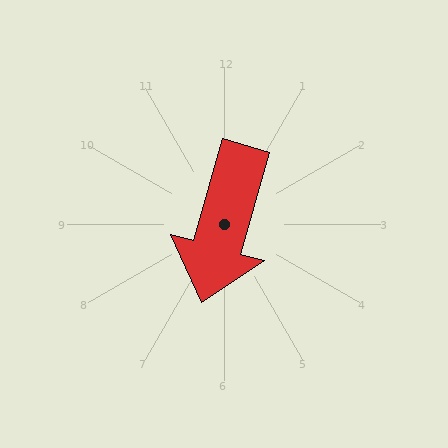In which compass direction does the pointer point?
South.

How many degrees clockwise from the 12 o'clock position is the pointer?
Approximately 196 degrees.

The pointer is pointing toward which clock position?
Roughly 7 o'clock.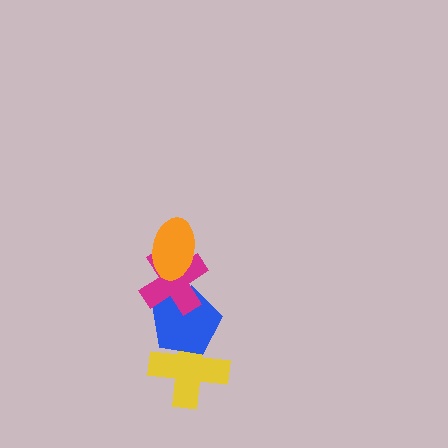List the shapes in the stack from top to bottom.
From top to bottom: the orange ellipse, the magenta cross, the blue pentagon, the yellow cross.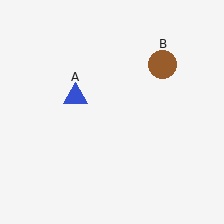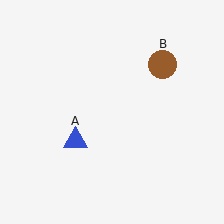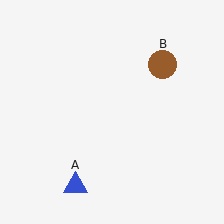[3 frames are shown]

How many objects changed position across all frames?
1 object changed position: blue triangle (object A).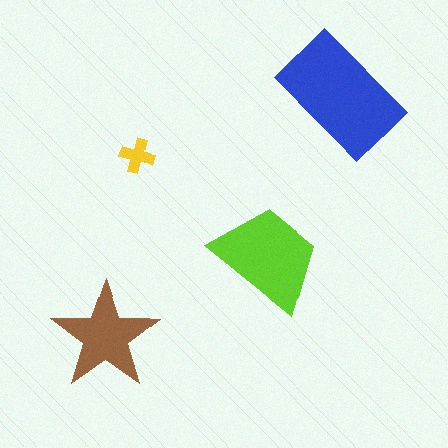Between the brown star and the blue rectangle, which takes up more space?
The blue rectangle.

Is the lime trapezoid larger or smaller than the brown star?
Larger.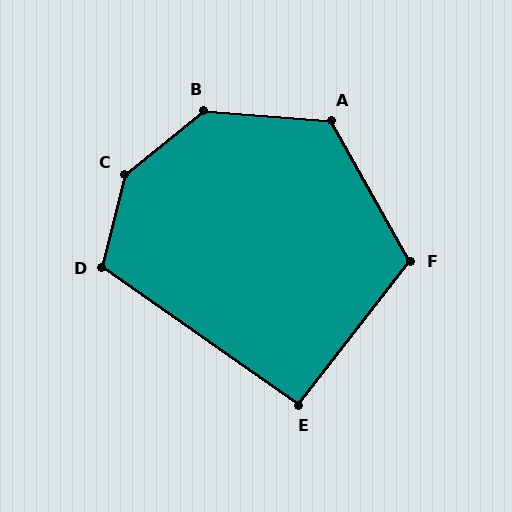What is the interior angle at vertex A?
Approximately 124 degrees (obtuse).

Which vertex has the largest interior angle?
C, at approximately 143 degrees.